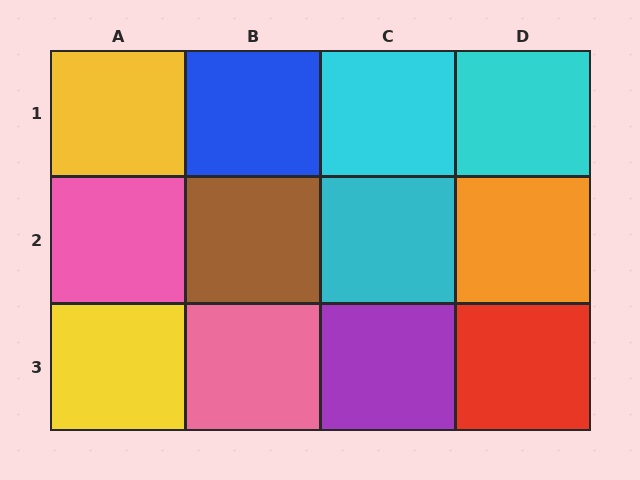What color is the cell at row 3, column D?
Red.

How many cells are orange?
1 cell is orange.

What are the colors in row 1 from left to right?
Yellow, blue, cyan, cyan.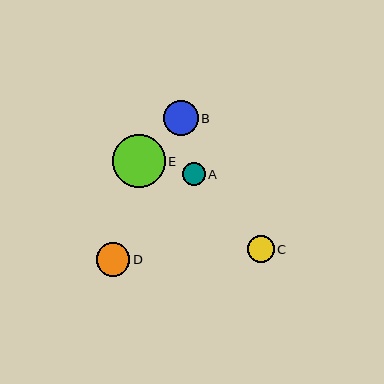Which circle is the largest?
Circle E is the largest with a size of approximately 53 pixels.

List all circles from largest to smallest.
From largest to smallest: E, B, D, C, A.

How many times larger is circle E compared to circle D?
Circle E is approximately 1.6 times the size of circle D.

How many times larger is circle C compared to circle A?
Circle C is approximately 1.2 times the size of circle A.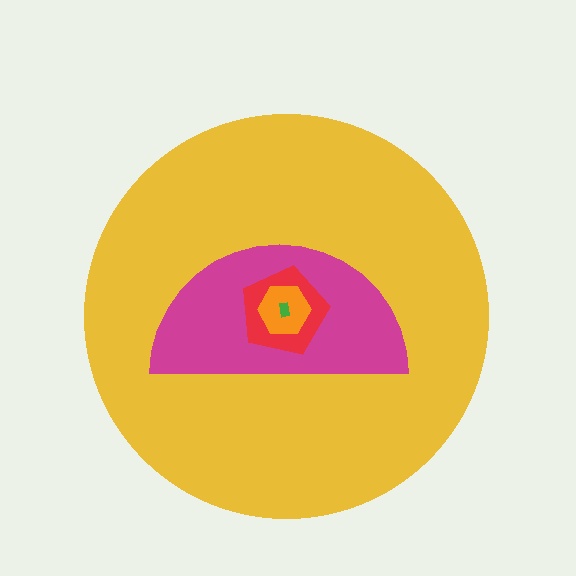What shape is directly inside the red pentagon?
The orange hexagon.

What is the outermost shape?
The yellow circle.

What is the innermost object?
The green rectangle.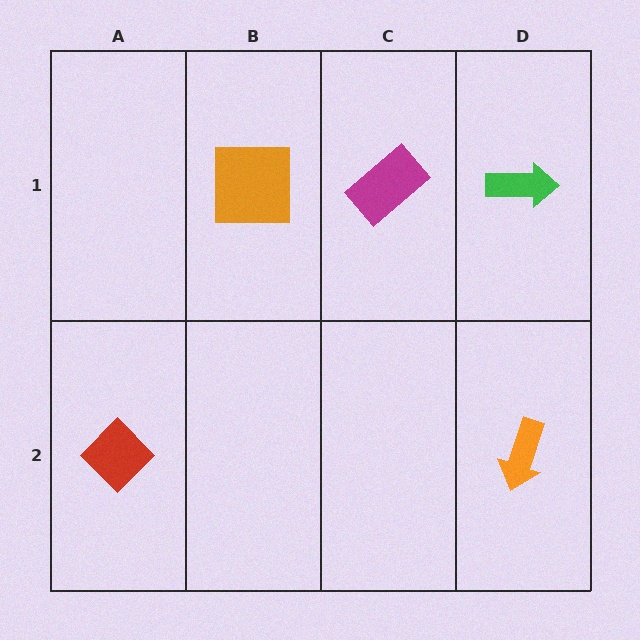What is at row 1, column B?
An orange square.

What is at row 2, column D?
An orange arrow.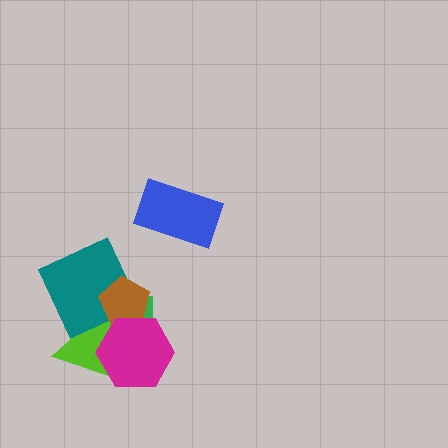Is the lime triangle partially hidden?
Yes, it is partially covered by another shape.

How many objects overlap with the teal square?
3 objects overlap with the teal square.